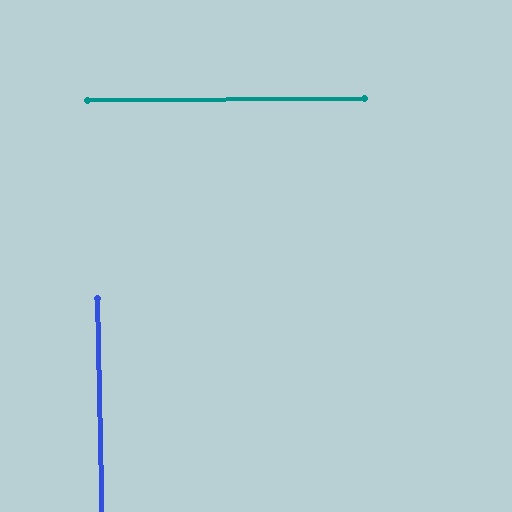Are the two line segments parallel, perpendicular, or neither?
Perpendicular — they meet at approximately 89°.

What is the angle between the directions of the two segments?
Approximately 89 degrees.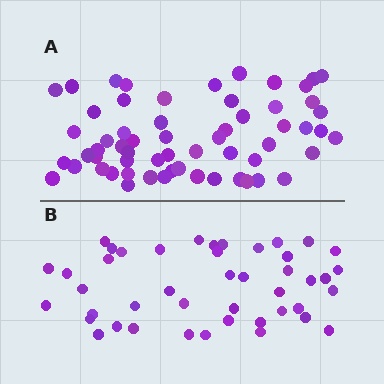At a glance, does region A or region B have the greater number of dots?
Region A (the top region) has more dots.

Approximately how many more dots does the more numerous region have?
Region A has approximately 15 more dots than region B.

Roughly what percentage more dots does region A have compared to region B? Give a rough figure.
About 35% more.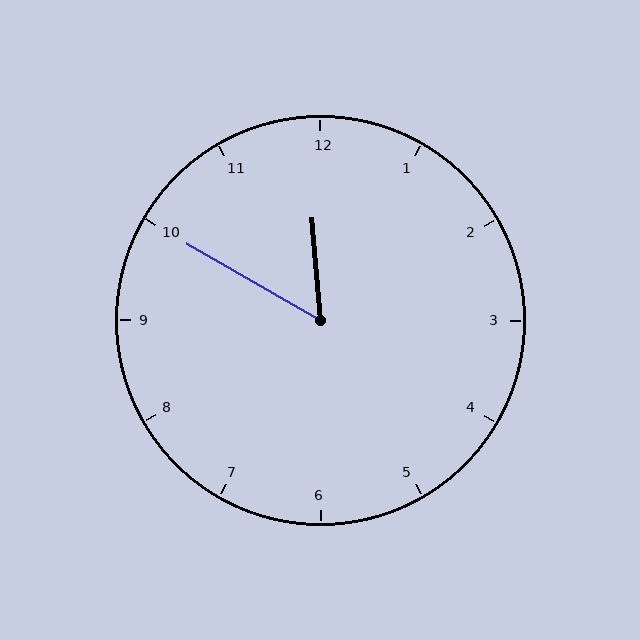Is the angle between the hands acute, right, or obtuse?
It is acute.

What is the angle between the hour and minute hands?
Approximately 55 degrees.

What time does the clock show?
11:50.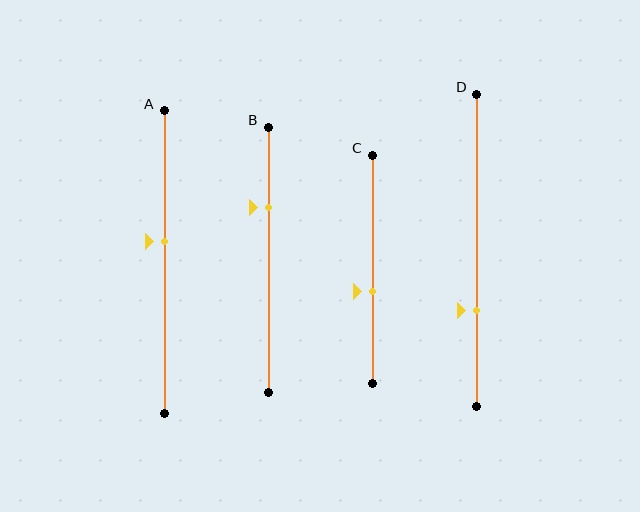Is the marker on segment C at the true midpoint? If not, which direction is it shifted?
No, the marker on segment C is shifted downward by about 9% of the segment length.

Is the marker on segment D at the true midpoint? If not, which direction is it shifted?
No, the marker on segment D is shifted downward by about 19% of the segment length.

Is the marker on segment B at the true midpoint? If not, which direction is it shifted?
No, the marker on segment B is shifted upward by about 20% of the segment length.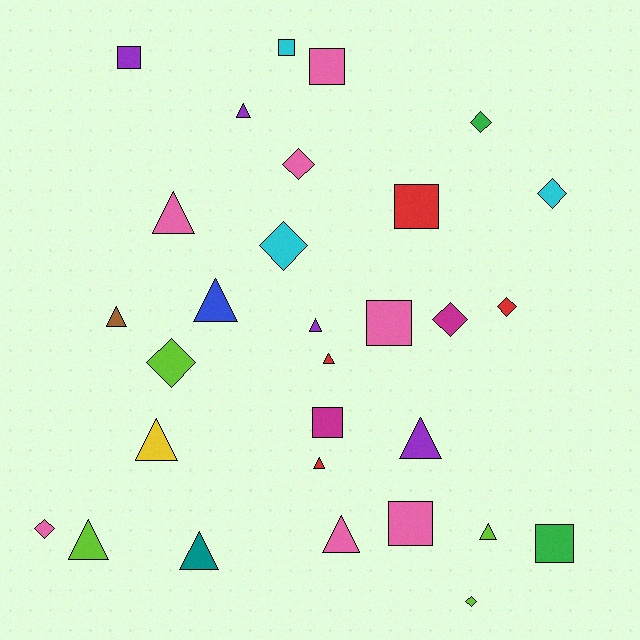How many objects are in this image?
There are 30 objects.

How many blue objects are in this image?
There is 1 blue object.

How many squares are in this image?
There are 8 squares.